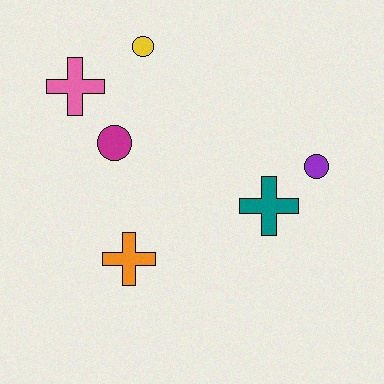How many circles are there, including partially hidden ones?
There are 3 circles.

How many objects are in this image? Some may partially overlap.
There are 6 objects.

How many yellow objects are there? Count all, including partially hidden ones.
There is 1 yellow object.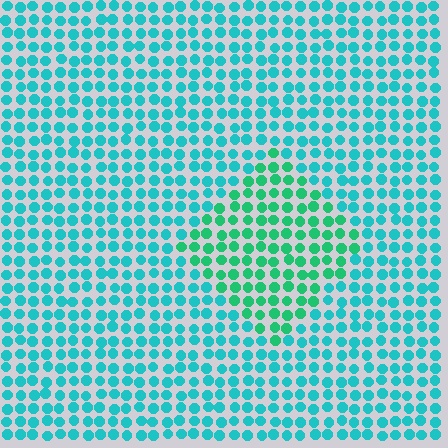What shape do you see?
I see a diamond.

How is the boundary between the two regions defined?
The boundary is defined purely by a slight shift in hue (about 31 degrees). Spacing, size, and orientation are identical on both sides.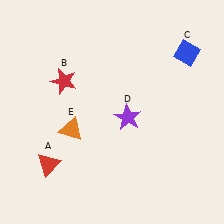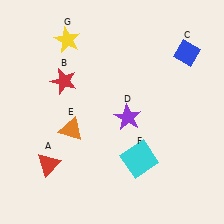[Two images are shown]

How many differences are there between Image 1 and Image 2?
There are 2 differences between the two images.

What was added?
A cyan square (F), a yellow star (G) were added in Image 2.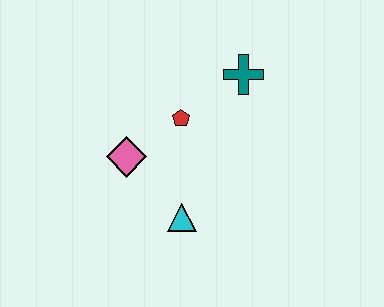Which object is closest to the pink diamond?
The red pentagon is closest to the pink diamond.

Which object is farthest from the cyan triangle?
The teal cross is farthest from the cyan triangle.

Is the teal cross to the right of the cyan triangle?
Yes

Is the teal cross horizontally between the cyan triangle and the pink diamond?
No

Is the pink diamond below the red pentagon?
Yes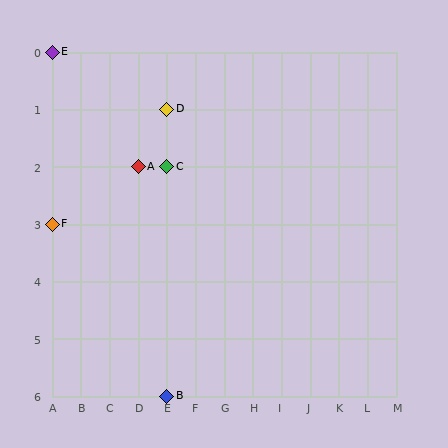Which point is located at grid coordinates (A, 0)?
Point E is at (A, 0).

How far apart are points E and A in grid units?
Points E and A are 3 columns and 2 rows apart (about 3.6 grid units diagonally).